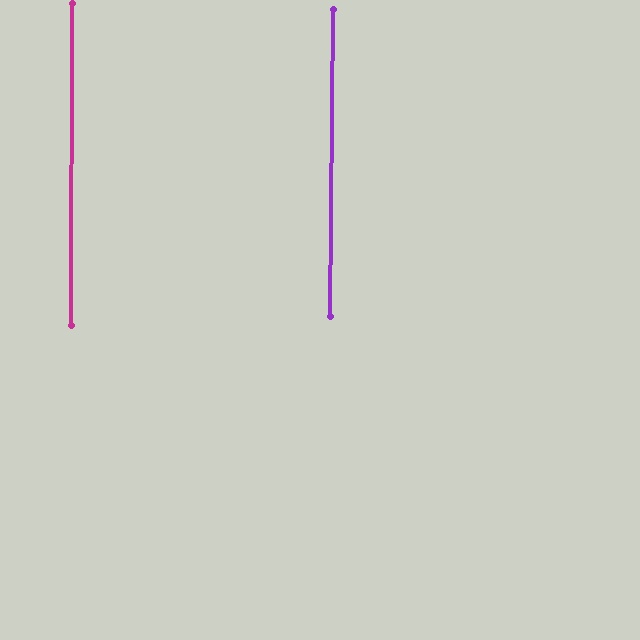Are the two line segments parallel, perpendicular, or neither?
Parallel — their directions differ by only 0.4°.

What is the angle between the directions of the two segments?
Approximately 0 degrees.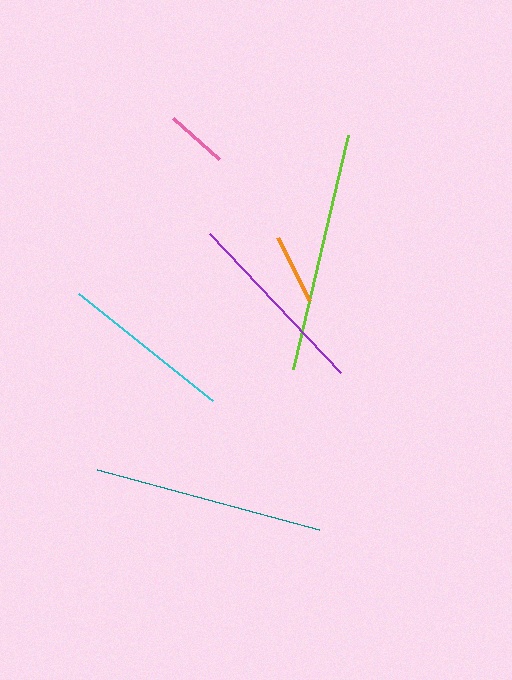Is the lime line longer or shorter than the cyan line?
The lime line is longer than the cyan line.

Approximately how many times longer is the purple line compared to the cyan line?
The purple line is approximately 1.1 times the length of the cyan line.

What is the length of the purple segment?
The purple segment is approximately 191 pixels long.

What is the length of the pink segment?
The pink segment is approximately 62 pixels long.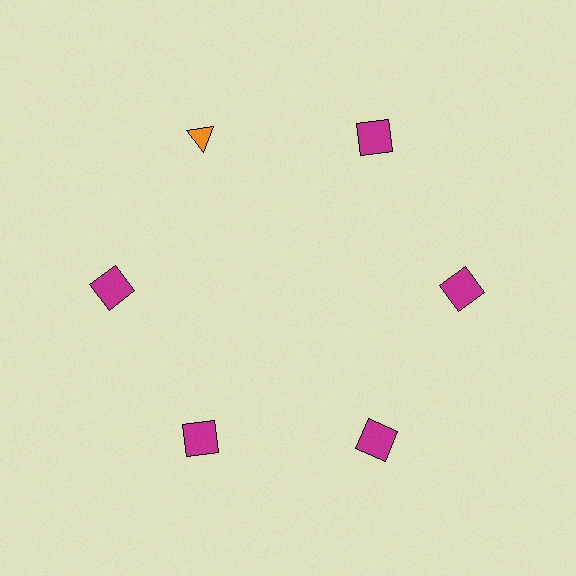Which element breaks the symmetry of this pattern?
The orange triangle at roughly the 11 o'clock position breaks the symmetry. All other shapes are magenta squares.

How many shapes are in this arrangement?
There are 6 shapes arranged in a ring pattern.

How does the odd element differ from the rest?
It differs in both color (orange instead of magenta) and shape (triangle instead of square).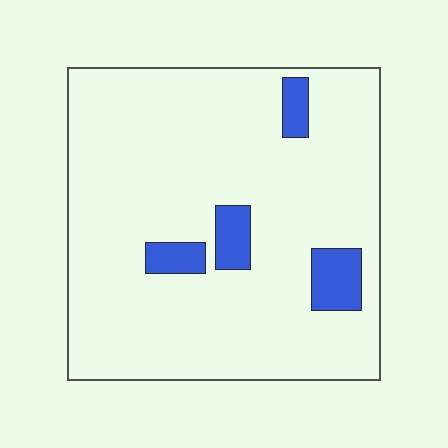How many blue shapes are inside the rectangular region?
4.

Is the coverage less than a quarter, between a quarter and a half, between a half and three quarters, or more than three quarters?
Less than a quarter.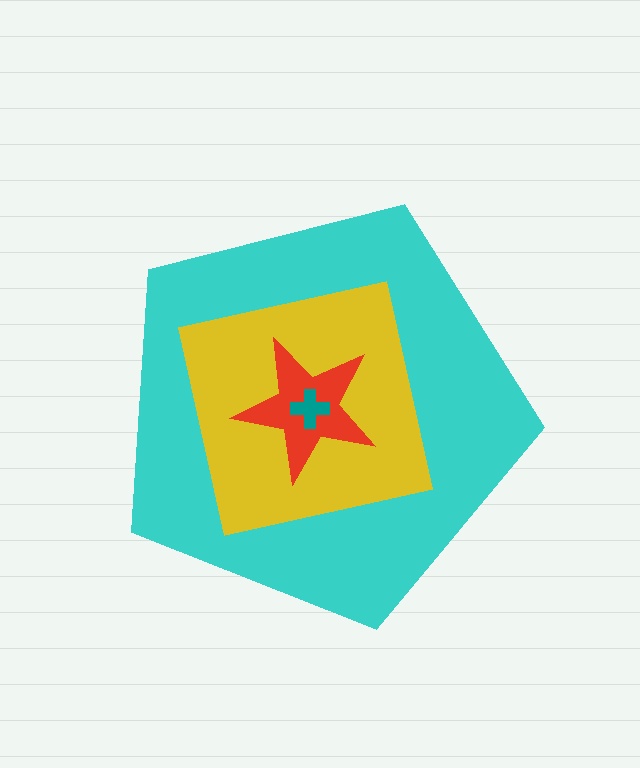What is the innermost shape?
The teal cross.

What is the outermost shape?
The cyan pentagon.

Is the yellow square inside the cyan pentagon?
Yes.